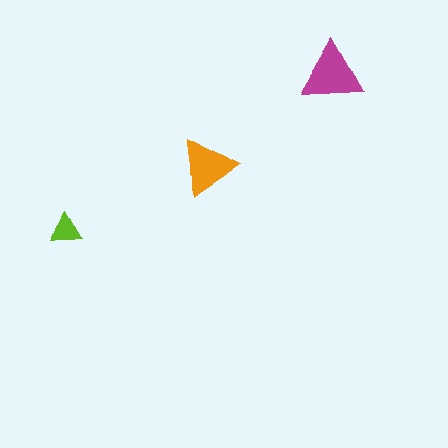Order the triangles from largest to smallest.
the magenta one, the orange one, the lime one.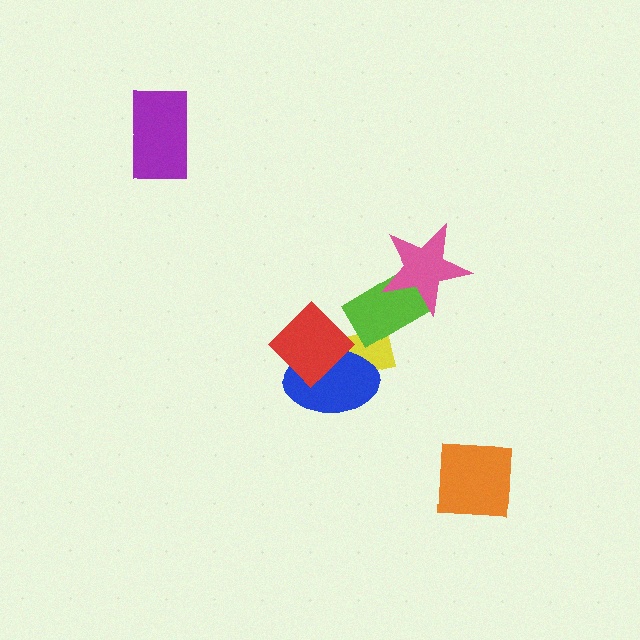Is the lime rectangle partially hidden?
Yes, it is partially covered by another shape.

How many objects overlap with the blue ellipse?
2 objects overlap with the blue ellipse.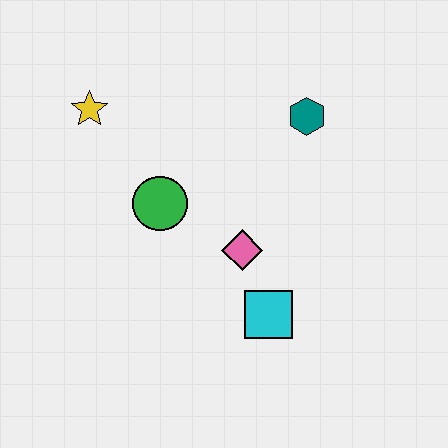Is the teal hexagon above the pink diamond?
Yes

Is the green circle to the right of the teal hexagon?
No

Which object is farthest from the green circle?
The teal hexagon is farthest from the green circle.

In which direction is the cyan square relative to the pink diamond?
The cyan square is below the pink diamond.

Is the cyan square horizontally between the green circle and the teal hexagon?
Yes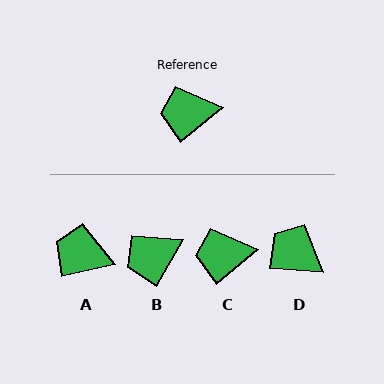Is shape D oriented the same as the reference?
No, it is off by about 44 degrees.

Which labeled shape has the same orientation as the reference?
C.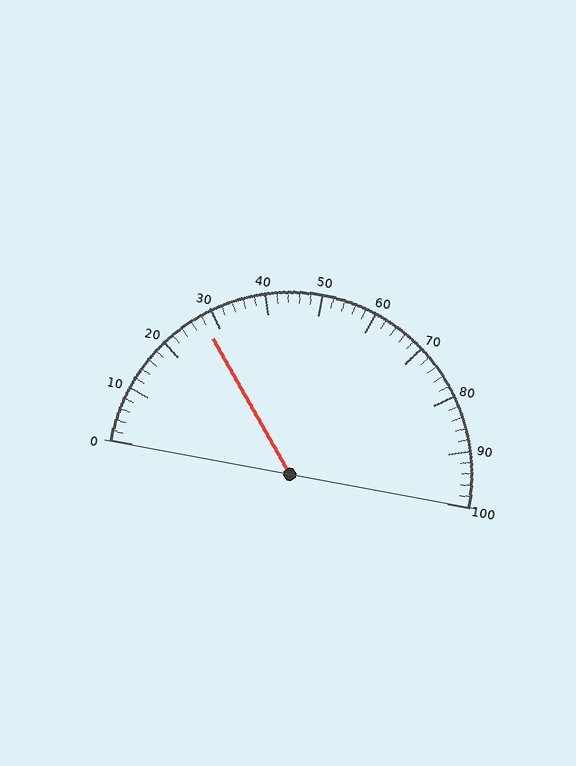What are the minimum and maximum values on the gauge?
The gauge ranges from 0 to 100.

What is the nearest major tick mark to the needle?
The nearest major tick mark is 30.